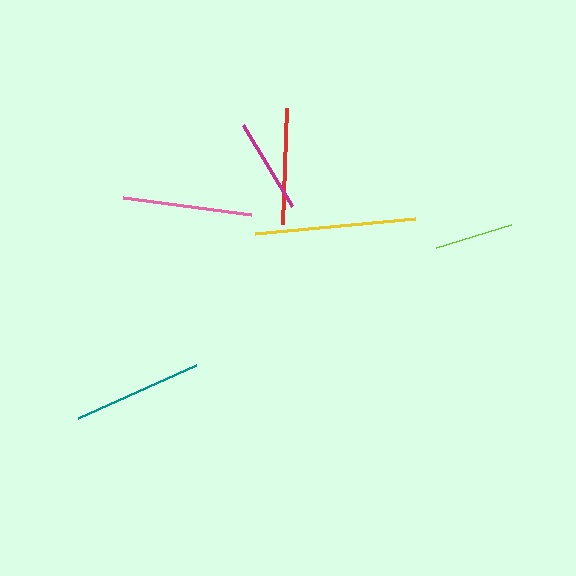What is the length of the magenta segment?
The magenta segment is approximately 94 pixels long.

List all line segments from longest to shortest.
From longest to shortest: yellow, teal, pink, red, magenta, lime.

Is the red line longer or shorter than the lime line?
The red line is longer than the lime line.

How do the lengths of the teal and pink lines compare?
The teal and pink lines are approximately the same length.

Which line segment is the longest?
The yellow line is the longest at approximately 161 pixels.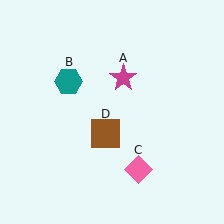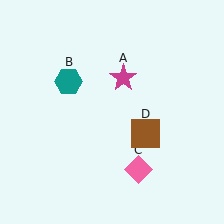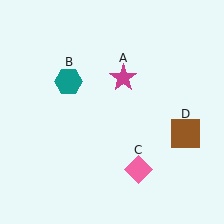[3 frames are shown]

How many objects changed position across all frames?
1 object changed position: brown square (object D).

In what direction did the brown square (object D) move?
The brown square (object D) moved right.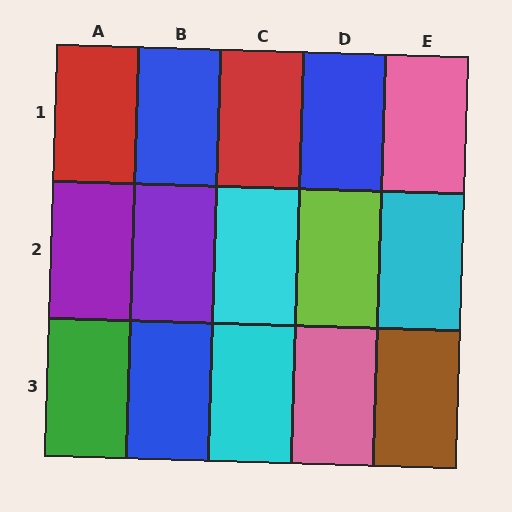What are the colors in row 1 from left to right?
Red, blue, red, blue, pink.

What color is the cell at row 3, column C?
Cyan.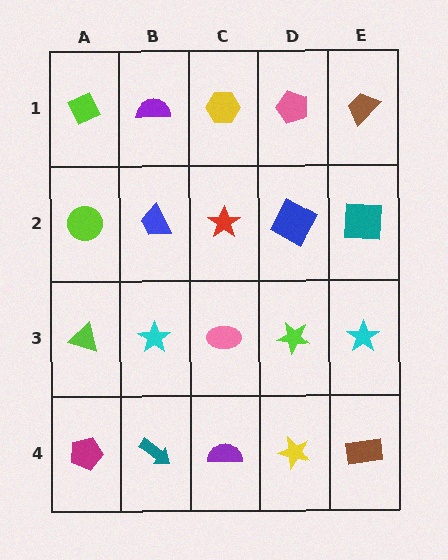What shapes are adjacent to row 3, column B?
A blue trapezoid (row 2, column B), a teal arrow (row 4, column B), a lime triangle (row 3, column A), a pink ellipse (row 3, column C).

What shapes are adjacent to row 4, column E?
A cyan star (row 3, column E), a yellow star (row 4, column D).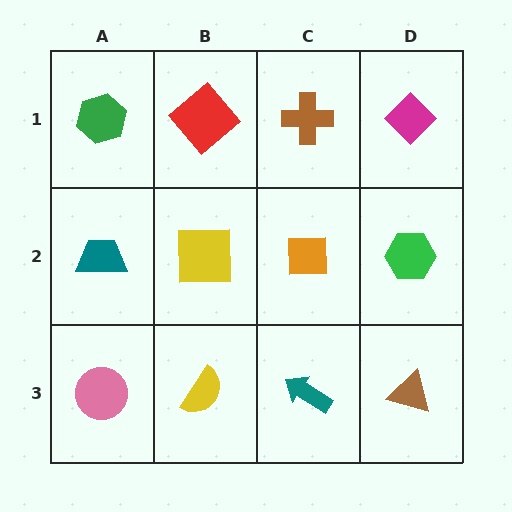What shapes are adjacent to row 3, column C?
An orange square (row 2, column C), a yellow semicircle (row 3, column B), a brown triangle (row 3, column D).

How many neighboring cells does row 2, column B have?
4.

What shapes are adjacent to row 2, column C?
A brown cross (row 1, column C), a teal arrow (row 3, column C), a yellow square (row 2, column B), a green hexagon (row 2, column D).